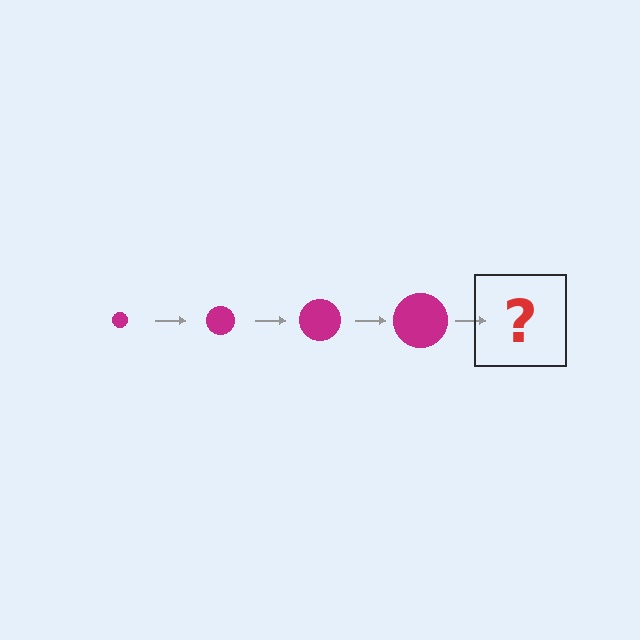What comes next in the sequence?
The next element should be a magenta circle, larger than the previous one.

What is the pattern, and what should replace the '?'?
The pattern is that the circle gets progressively larger each step. The '?' should be a magenta circle, larger than the previous one.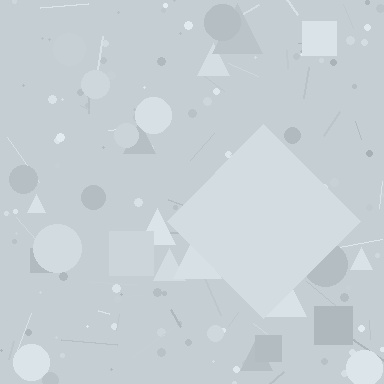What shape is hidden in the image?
A diamond is hidden in the image.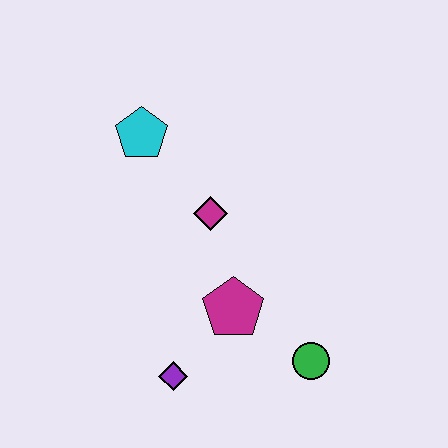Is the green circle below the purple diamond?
No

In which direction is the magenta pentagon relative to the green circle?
The magenta pentagon is to the left of the green circle.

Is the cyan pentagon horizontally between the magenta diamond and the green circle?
No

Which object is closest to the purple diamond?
The magenta pentagon is closest to the purple diamond.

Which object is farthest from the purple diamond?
The cyan pentagon is farthest from the purple diamond.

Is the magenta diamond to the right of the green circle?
No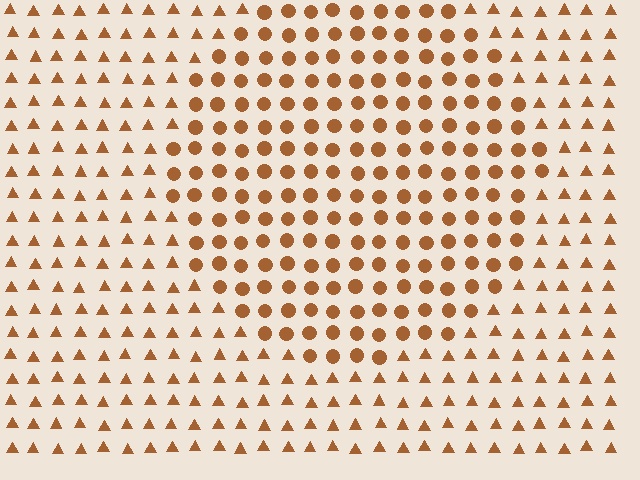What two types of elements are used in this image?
The image uses circles inside the circle region and triangles outside it.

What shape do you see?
I see a circle.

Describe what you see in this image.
The image is filled with small brown elements arranged in a uniform grid. A circle-shaped region contains circles, while the surrounding area contains triangles. The boundary is defined purely by the change in element shape.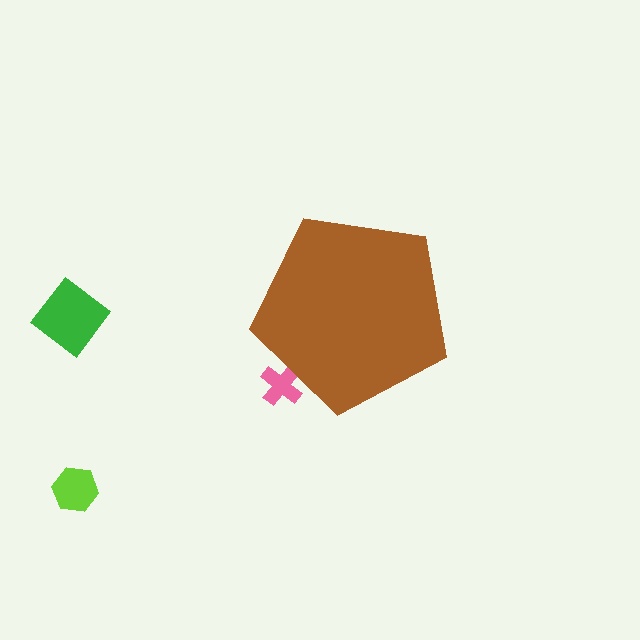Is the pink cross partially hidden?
Yes, the pink cross is partially hidden behind the brown pentagon.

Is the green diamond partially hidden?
No, the green diamond is fully visible.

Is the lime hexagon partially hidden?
No, the lime hexagon is fully visible.